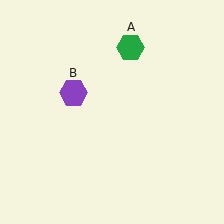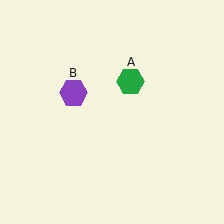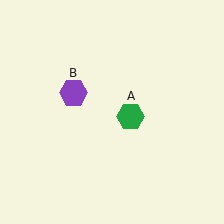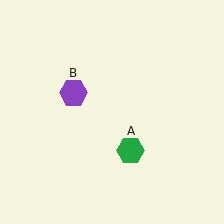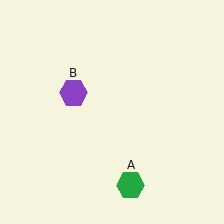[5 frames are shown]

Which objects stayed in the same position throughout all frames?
Purple hexagon (object B) remained stationary.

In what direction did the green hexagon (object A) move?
The green hexagon (object A) moved down.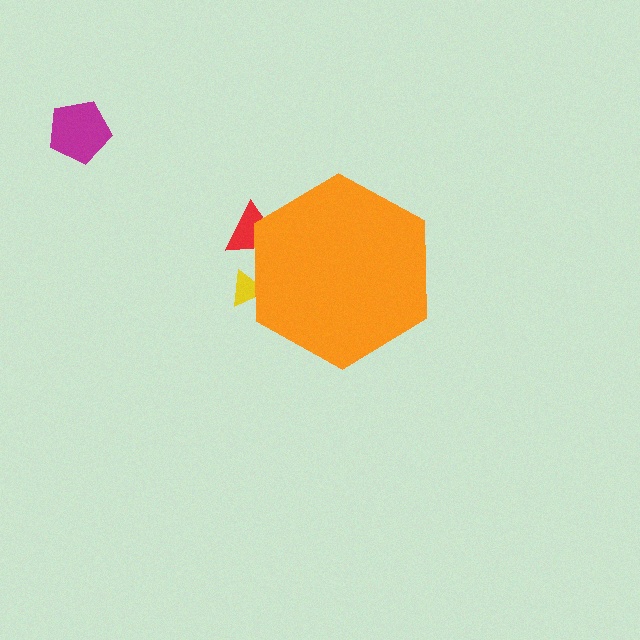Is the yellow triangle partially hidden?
Yes, the yellow triangle is partially hidden behind the orange hexagon.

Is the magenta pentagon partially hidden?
No, the magenta pentagon is fully visible.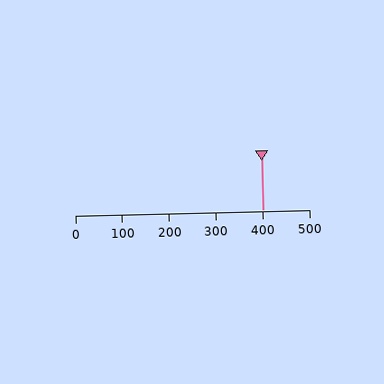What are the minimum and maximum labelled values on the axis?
The axis runs from 0 to 500.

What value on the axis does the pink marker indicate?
The marker indicates approximately 400.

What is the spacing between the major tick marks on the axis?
The major ticks are spaced 100 apart.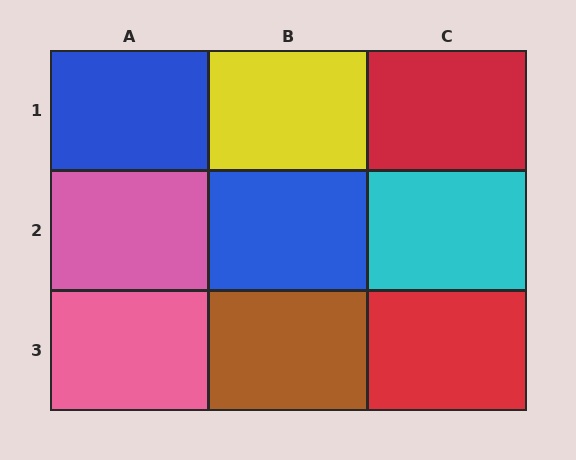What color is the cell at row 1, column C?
Red.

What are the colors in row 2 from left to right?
Pink, blue, cyan.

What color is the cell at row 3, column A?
Pink.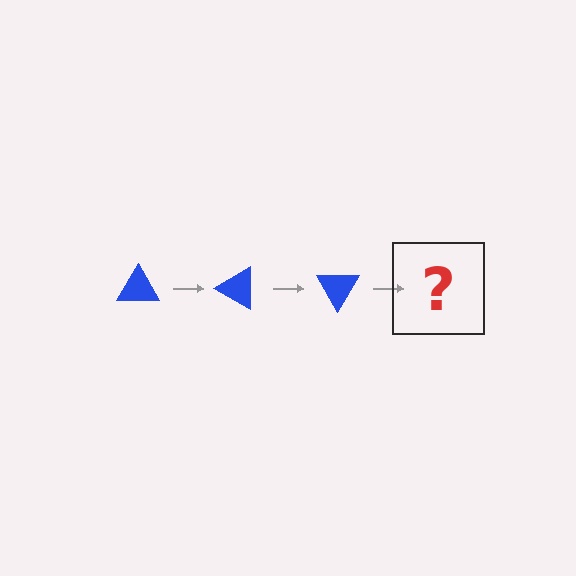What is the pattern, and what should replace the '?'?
The pattern is that the triangle rotates 30 degrees each step. The '?' should be a blue triangle rotated 90 degrees.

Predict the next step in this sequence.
The next step is a blue triangle rotated 90 degrees.